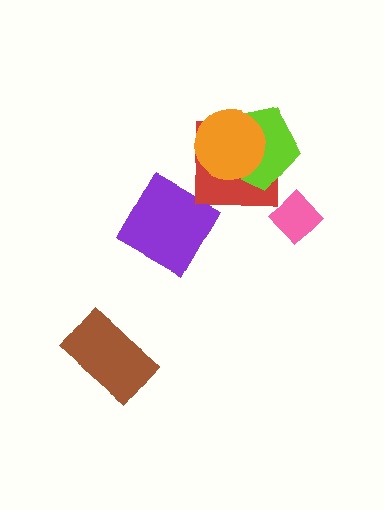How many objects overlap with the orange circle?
2 objects overlap with the orange circle.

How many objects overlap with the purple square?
0 objects overlap with the purple square.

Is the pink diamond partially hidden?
No, no other shape covers it.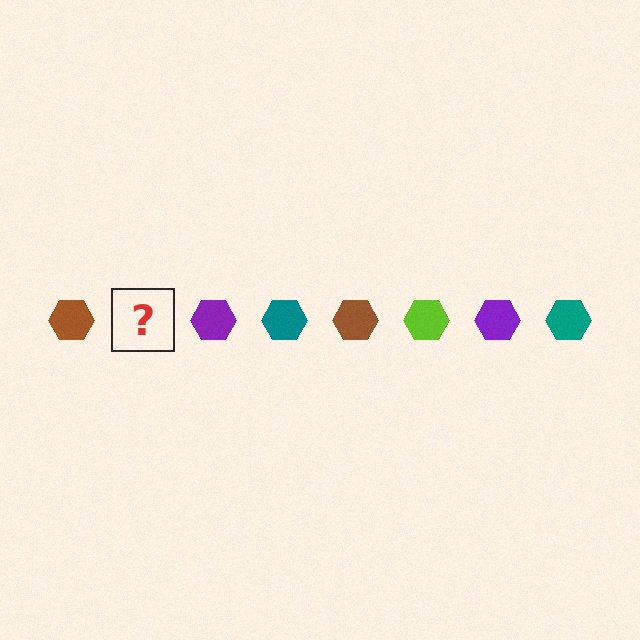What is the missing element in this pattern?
The missing element is a lime hexagon.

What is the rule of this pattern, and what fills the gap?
The rule is that the pattern cycles through brown, lime, purple, teal hexagons. The gap should be filled with a lime hexagon.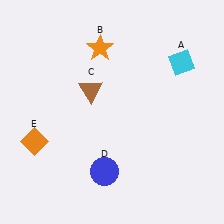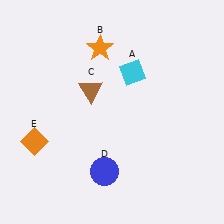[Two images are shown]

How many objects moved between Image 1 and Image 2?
1 object moved between the two images.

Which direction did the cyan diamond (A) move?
The cyan diamond (A) moved left.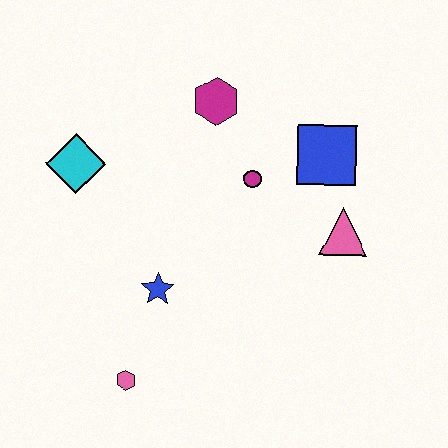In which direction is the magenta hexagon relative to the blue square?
The magenta hexagon is to the left of the blue square.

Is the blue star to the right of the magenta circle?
No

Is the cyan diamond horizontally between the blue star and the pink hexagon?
No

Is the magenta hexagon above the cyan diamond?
Yes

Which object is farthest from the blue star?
The blue square is farthest from the blue star.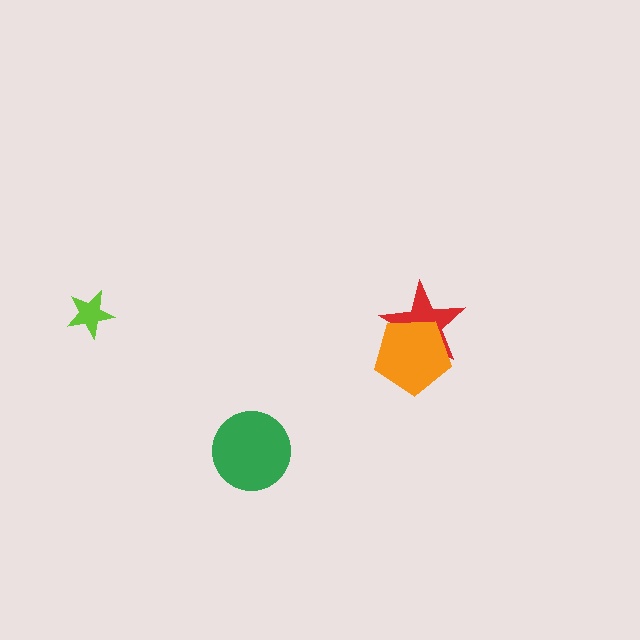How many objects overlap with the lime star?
0 objects overlap with the lime star.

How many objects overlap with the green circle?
0 objects overlap with the green circle.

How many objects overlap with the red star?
1 object overlaps with the red star.